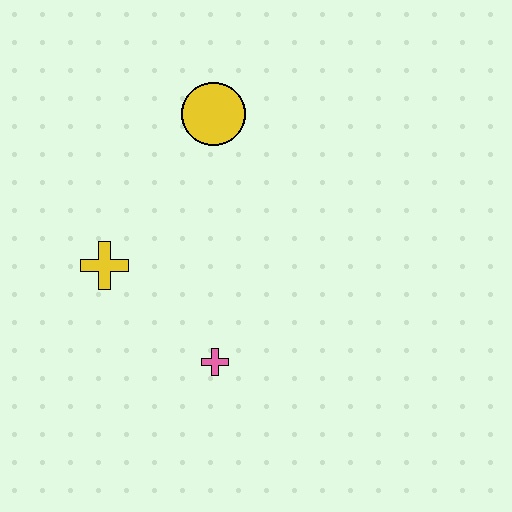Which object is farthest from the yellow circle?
The pink cross is farthest from the yellow circle.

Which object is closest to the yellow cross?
The pink cross is closest to the yellow cross.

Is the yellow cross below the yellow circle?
Yes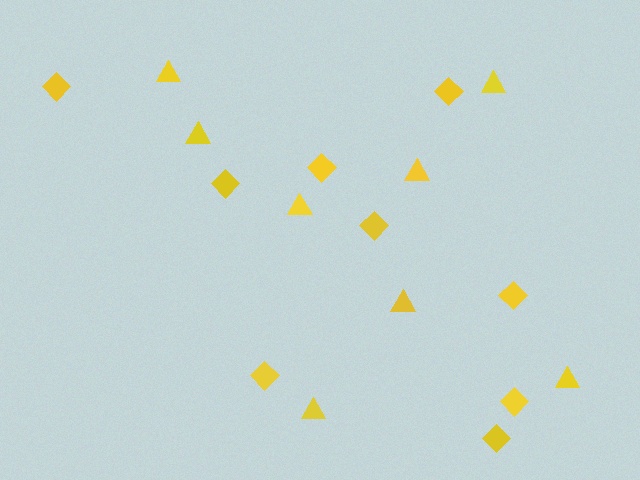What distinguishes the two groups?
There are 2 groups: one group of diamonds (9) and one group of triangles (8).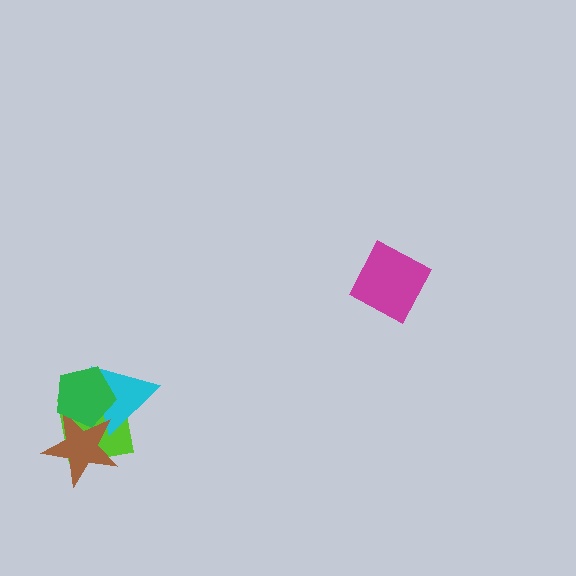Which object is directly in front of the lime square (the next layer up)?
The cyan triangle is directly in front of the lime square.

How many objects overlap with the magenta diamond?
0 objects overlap with the magenta diamond.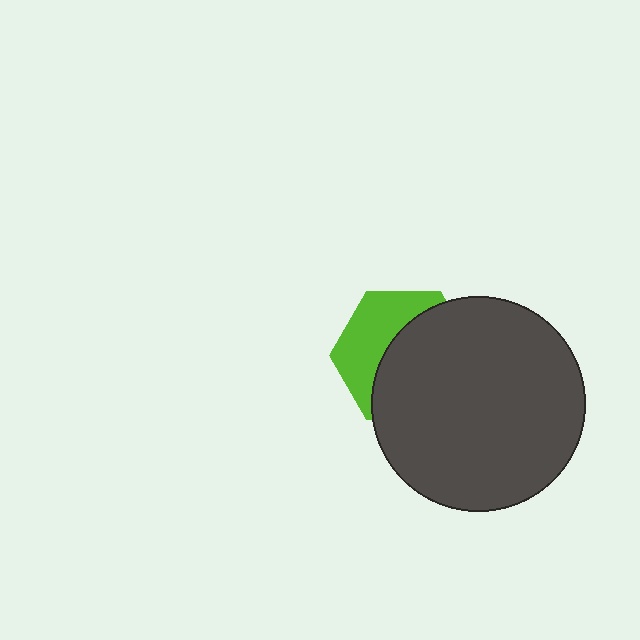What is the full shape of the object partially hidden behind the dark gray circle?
The partially hidden object is a lime hexagon.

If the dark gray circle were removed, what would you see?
You would see the complete lime hexagon.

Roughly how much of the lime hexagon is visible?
A small part of it is visible (roughly 40%).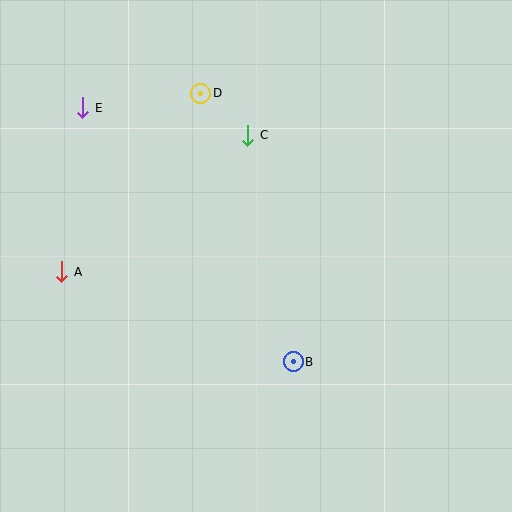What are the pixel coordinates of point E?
Point E is at (83, 108).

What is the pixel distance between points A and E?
The distance between A and E is 166 pixels.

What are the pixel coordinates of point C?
Point C is at (248, 135).